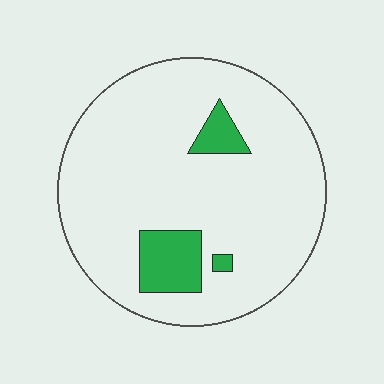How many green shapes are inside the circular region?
3.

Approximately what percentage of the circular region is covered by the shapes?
Approximately 10%.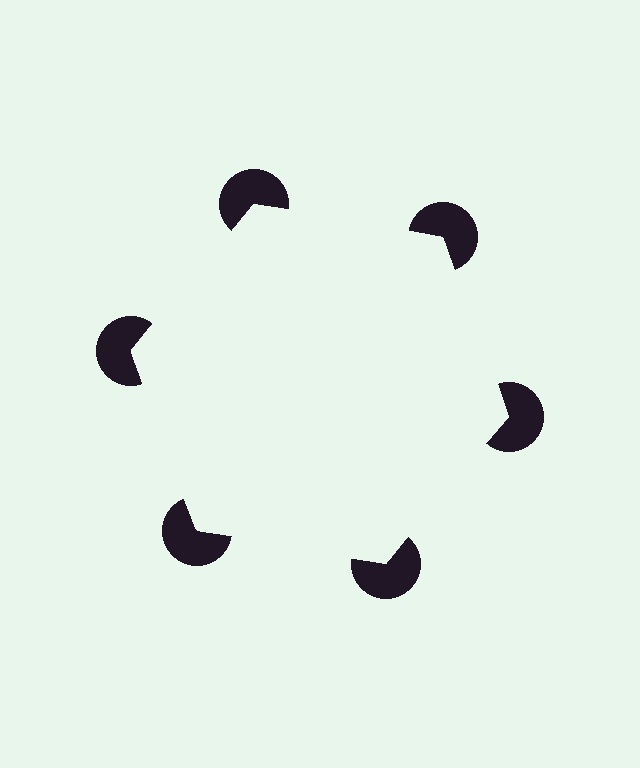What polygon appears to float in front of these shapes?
An illusory hexagon — its edges are inferred from the aligned wedge cuts in the pac-man discs, not physically drawn.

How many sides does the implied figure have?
6 sides.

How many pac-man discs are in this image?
There are 6 — one at each vertex of the illusory hexagon.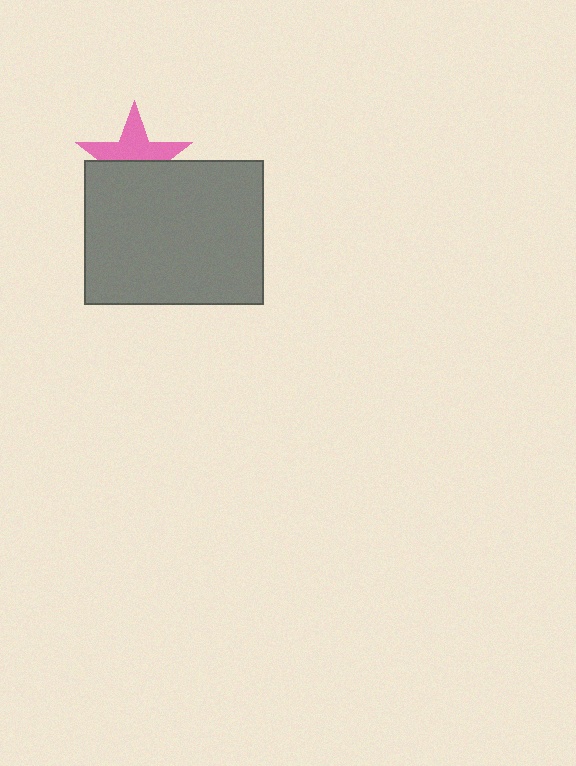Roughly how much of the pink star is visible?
About half of it is visible (roughly 51%).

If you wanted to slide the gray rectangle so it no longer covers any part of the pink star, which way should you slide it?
Slide it down — that is the most direct way to separate the two shapes.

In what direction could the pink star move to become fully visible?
The pink star could move up. That would shift it out from behind the gray rectangle entirely.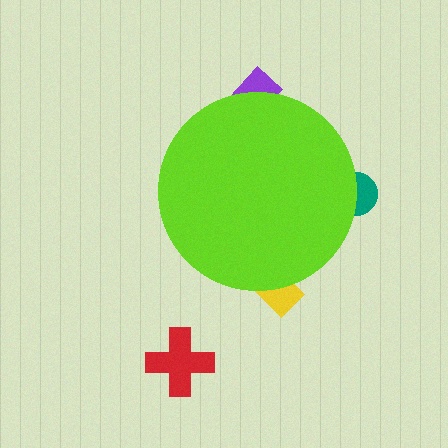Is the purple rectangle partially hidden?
Yes, the purple rectangle is partially hidden behind the lime circle.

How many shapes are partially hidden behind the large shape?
3 shapes are partially hidden.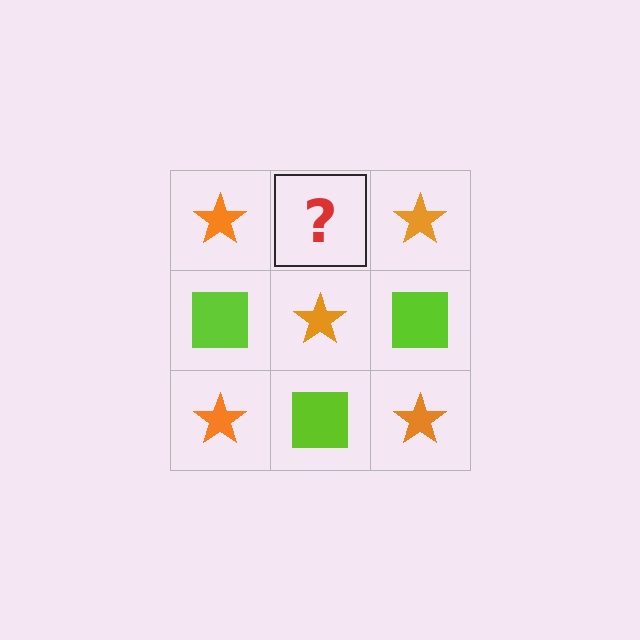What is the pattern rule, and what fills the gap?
The rule is that it alternates orange star and lime square in a checkerboard pattern. The gap should be filled with a lime square.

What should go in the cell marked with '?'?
The missing cell should contain a lime square.